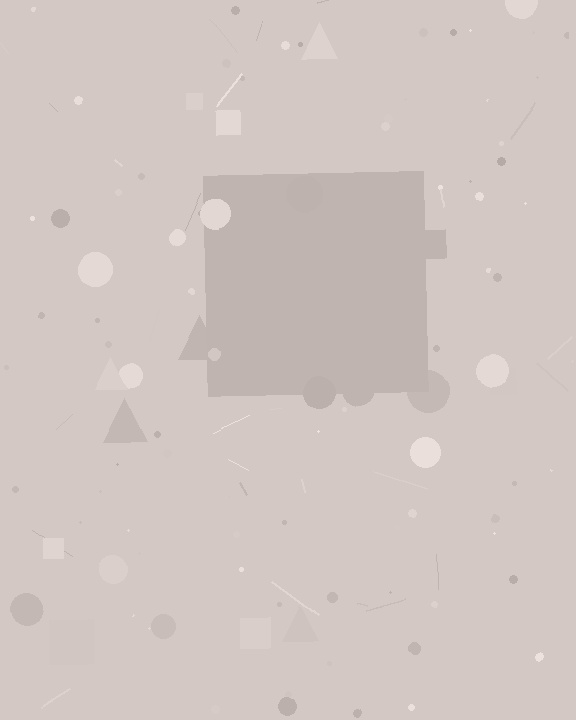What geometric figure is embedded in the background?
A square is embedded in the background.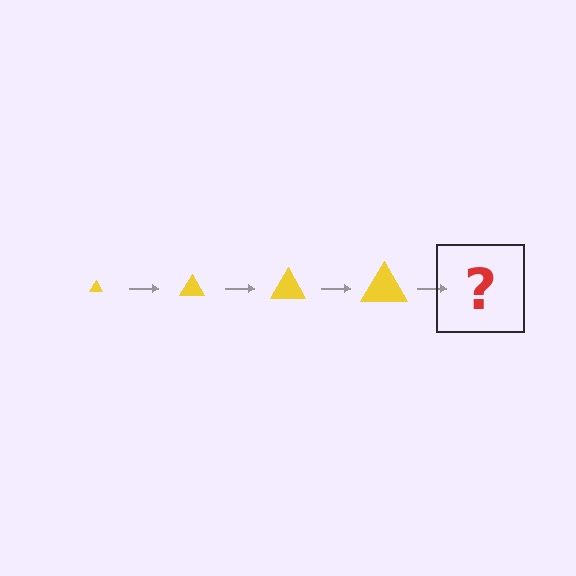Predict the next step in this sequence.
The next step is a yellow triangle, larger than the previous one.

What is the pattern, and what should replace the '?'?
The pattern is that the triangle gets progressively larger each step. The '?' should be a yellow triangle, larger than the previous one.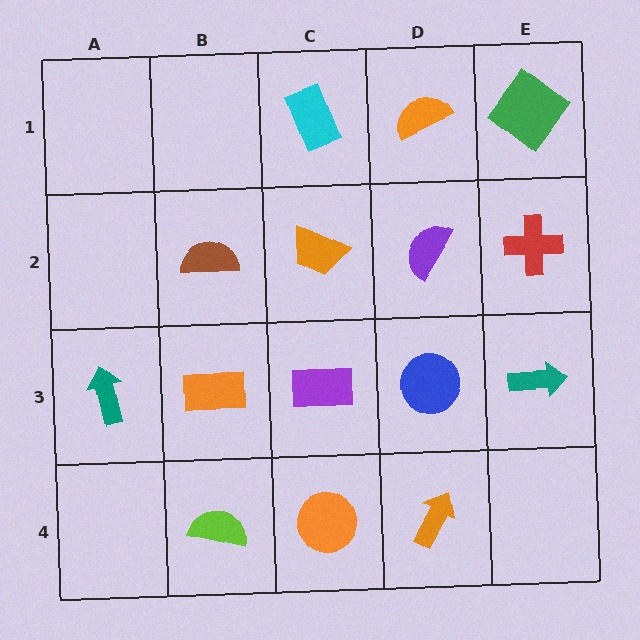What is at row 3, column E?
A teal arrow.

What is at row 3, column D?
A blue circle.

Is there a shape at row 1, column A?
No, that cell is empty.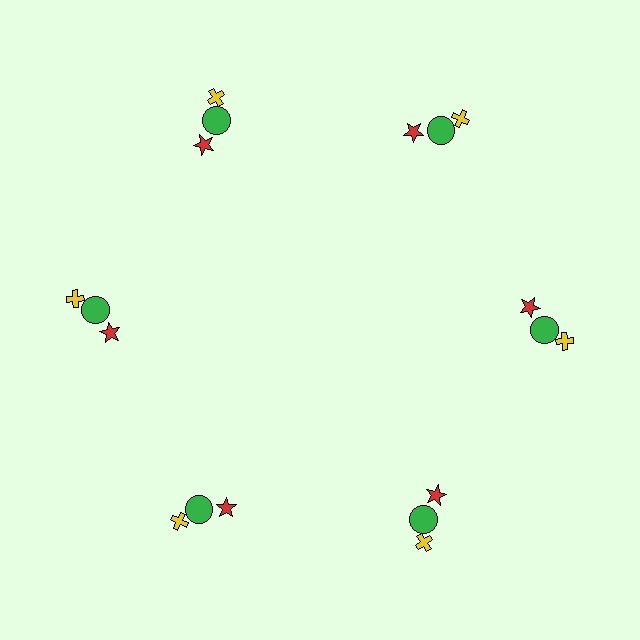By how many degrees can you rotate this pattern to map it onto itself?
The pattern maps onto itself every 60 degrees of rotation.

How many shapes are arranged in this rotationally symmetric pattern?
There are 18 shapes, arranged in 6 groups of 3.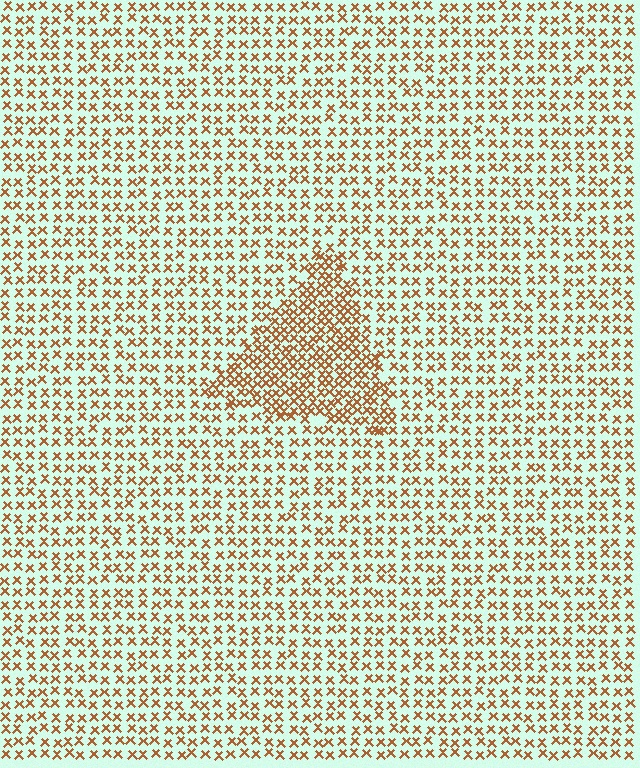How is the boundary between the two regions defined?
The boundary is defined by a change in element density (approximately 1.9x ratio). All elements are the same color, size, and shape.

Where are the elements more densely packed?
The elements are more densely packed inside the triangle boundary.